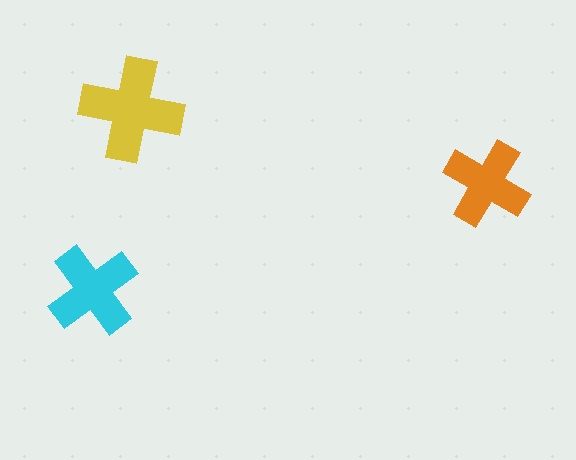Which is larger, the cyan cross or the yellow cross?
The yellow one.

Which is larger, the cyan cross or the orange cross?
The cyan one.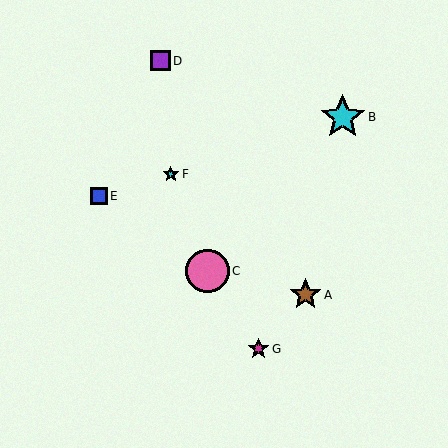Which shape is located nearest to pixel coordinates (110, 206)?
The blue square (labeled E) at (99, 196) is nearest to that location.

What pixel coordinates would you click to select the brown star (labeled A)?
Click at (305, 295) to select the brown star A.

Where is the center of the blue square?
The center of the blue square is at (99, 196).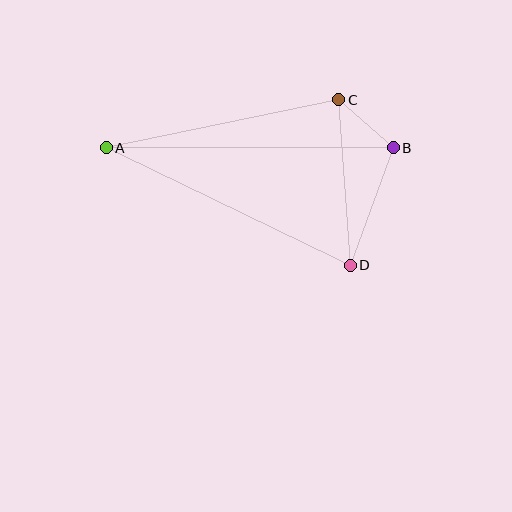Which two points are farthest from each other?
Points A and B are farthest from each other.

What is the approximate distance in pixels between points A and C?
The distance between A and C is approximately 237 pixels.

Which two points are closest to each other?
Points B and C are closest to each other.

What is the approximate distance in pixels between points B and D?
The distance between B and D is approximately 125 pixels.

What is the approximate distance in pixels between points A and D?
The distance between A and D is approximately 270 pixels.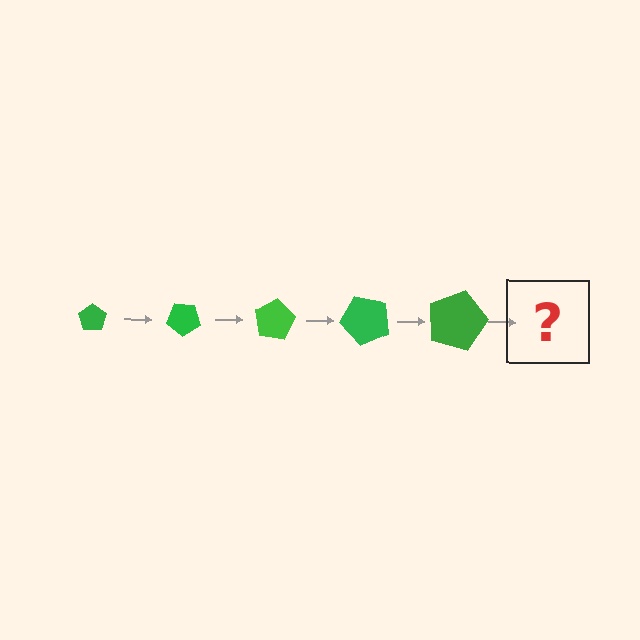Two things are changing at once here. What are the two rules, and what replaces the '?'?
The two rules are that the pentagon grows larger each step and it rotates 40 degrees each step. The '?' should be a pentagon, larger than the previous one and rotated 200 degrees from the start.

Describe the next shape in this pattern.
It should be a pentagon, larger than the previous one and rotated 200 degrees from the start.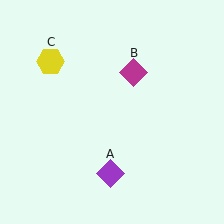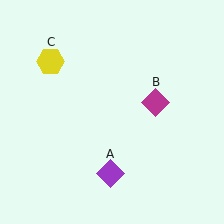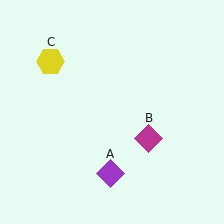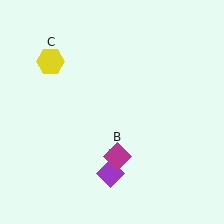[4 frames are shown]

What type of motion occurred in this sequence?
The magenta diamond (object B) rotated clockwise around the center of the scene.